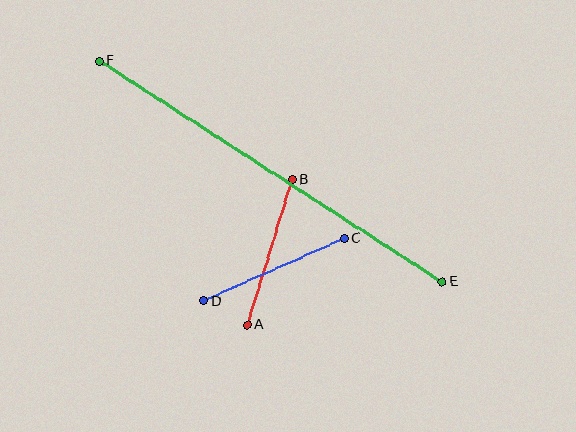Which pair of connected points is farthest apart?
Points E and F are farthest apart.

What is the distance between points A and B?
The distance is approximately 152 pixels.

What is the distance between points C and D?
The distance is approximately 154 pixels.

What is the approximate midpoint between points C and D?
The midpoint is at approximately (274, 270) pixels.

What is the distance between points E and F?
The distance is approximately 408 pixels.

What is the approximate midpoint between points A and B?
The midpoint is at approximately (269, 252) pixels.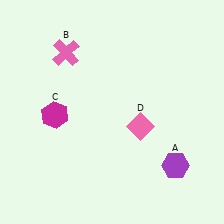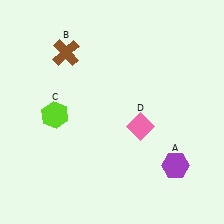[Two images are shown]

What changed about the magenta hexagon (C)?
In Image 1, C is magenta. In Image 2, it changed to lime.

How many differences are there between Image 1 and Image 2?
There are 2 differences between the two images.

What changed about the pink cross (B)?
In Image 1, B is pink. In Image 2, it changed to brown.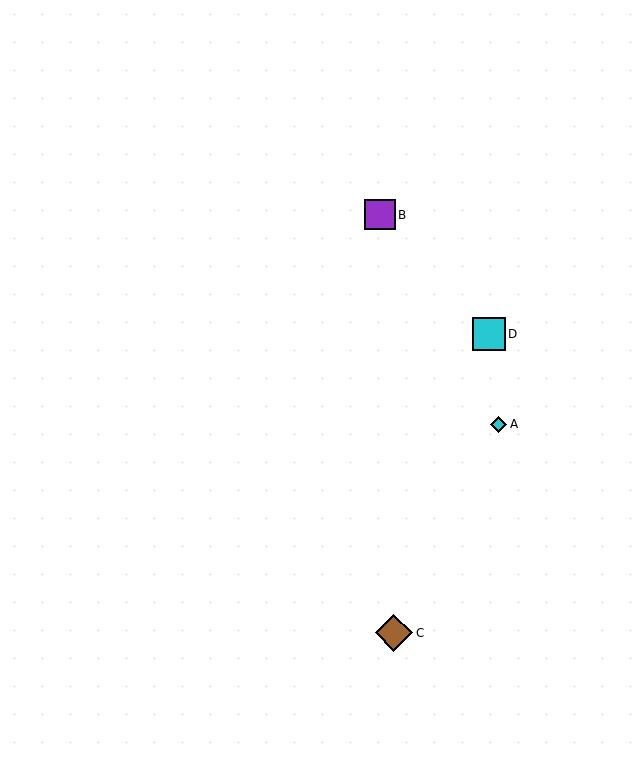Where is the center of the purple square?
The center of the purple square is at (380, 215).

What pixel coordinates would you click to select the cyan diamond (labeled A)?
Click at (499, 424) to select the cyan diamond A.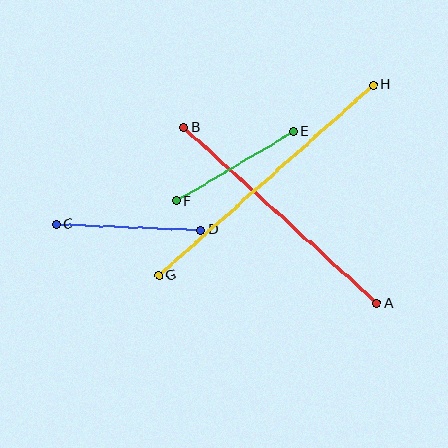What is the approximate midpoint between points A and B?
The midpoint is at approximately (281, 216) pixels.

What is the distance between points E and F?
The distance is approximately 136 pixels.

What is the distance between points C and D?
The distance is approximately 145 pixels.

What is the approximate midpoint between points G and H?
The midpoint is at approximately (266, 180) pixels.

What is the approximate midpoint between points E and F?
The midpoint is at approximately (235, 166) pixels.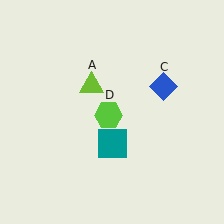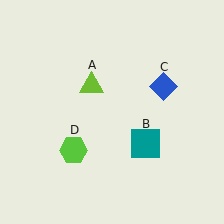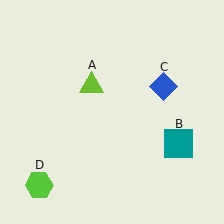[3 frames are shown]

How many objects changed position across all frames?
2 objects changed position: teal square (object B), lime hexagon (object D).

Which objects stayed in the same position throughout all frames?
Lime triangle (object A) and blue diamond (object C) remained stationary.